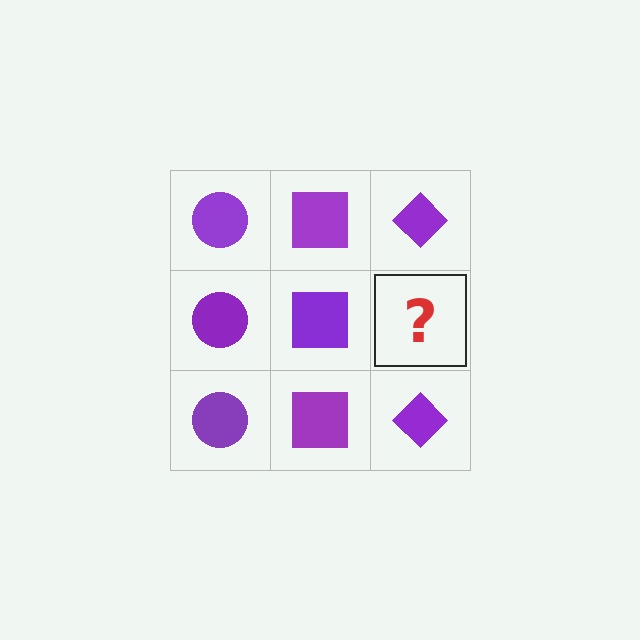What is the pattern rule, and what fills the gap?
The rule is that each column has a consistent shape. The gap should be filled with a purple diamond.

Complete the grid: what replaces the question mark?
The question mark should be replaced with a purple diamond.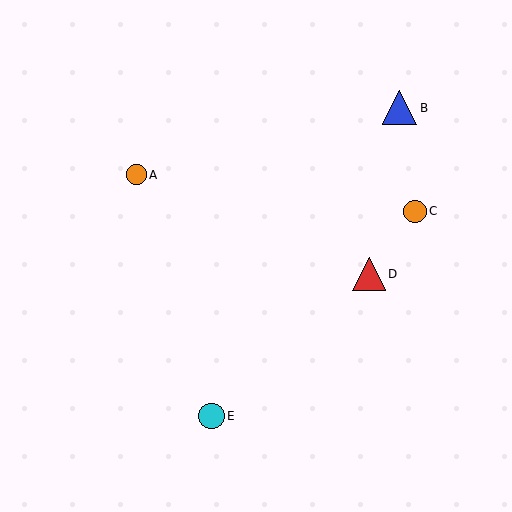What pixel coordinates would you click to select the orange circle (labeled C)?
Click at (415, 211) to select the orange circle C.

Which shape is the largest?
The blue triangle (labeled B) is the largest.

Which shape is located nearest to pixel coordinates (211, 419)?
The cyan circle (labeled E) at (212, 416) is nearest to that location.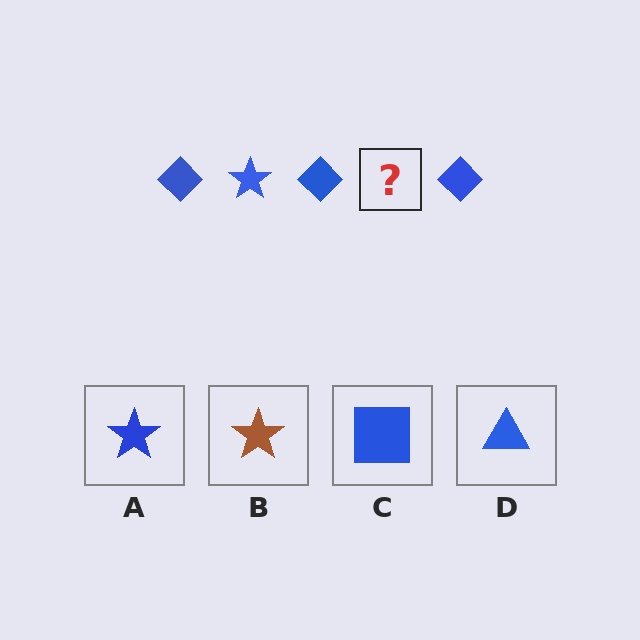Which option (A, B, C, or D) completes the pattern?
A.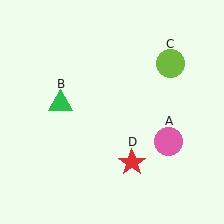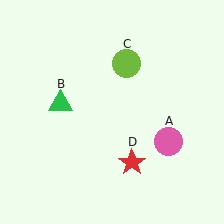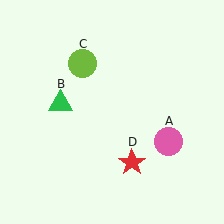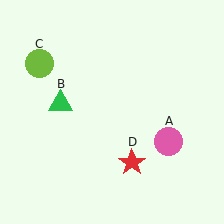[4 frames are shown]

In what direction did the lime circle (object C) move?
The lime circle (object C) moved left.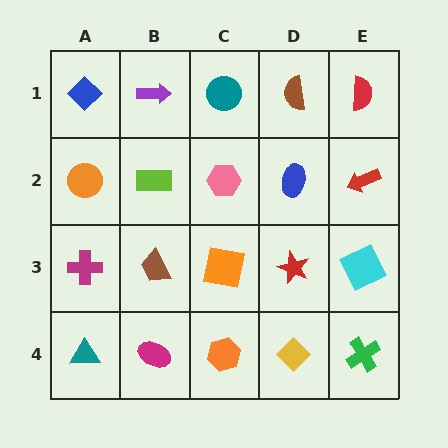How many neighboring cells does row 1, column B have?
3.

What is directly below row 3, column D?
A yellow diamond.